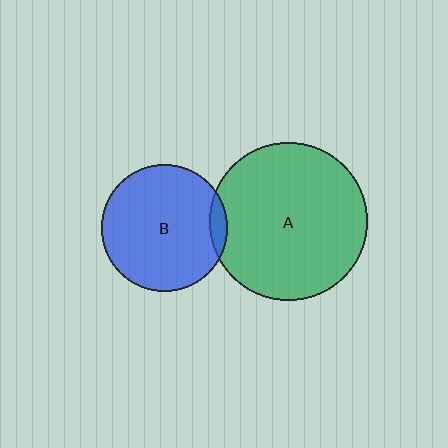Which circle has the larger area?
Circle A (green).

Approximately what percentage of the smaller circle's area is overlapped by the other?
Approximately 5%.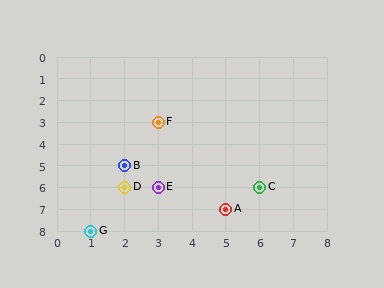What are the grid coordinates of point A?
Point A is at grid coordinates (5, 7).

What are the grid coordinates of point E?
Point E is at grid coordinates (3, 6).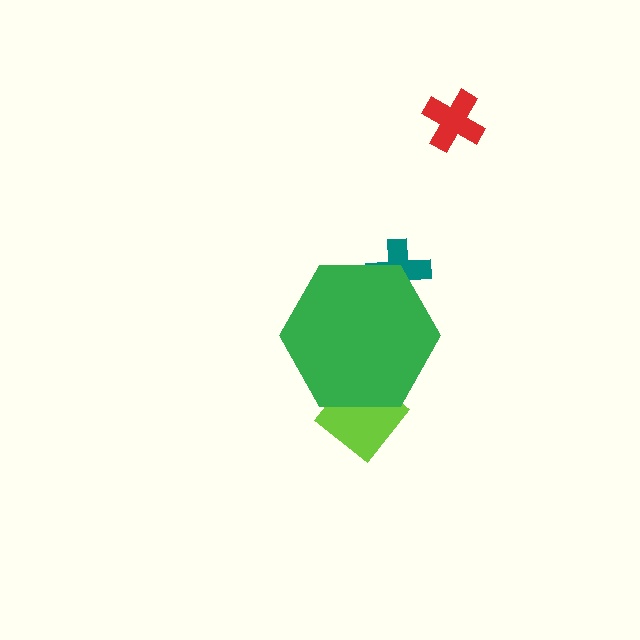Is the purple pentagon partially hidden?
Yes, the purple pentagon is partially hidden behind the green hexagon.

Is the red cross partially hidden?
No, the red cross is fully visible.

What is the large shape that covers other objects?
A green hexagon.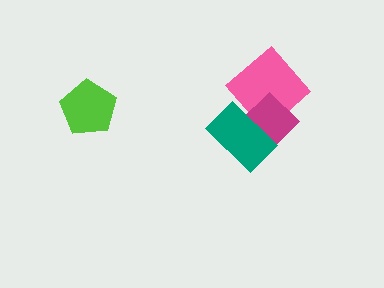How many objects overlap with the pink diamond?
2 objects overlap with the pink diamond.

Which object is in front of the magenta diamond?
The teal rectangle is in front of the magenta diamond.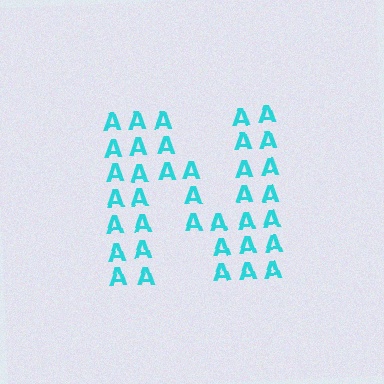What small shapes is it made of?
It is made of small letter A's.